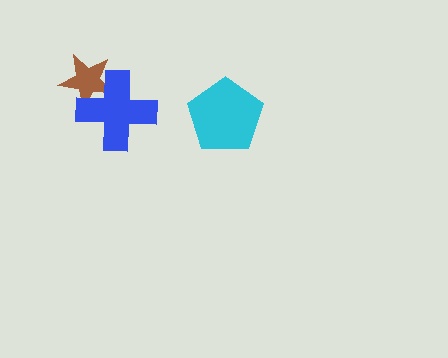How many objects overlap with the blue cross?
1 object overlaps with the blue cross.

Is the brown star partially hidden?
Yes, it is partially covered by another shape.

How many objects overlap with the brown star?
1 object overlaps with the brown star.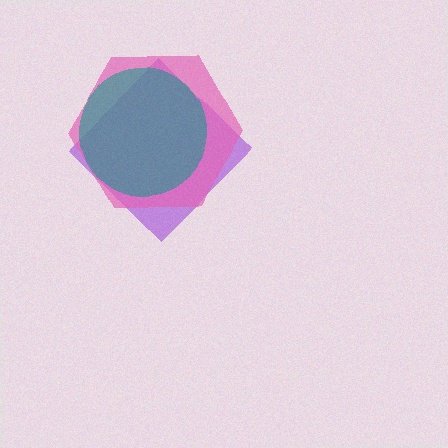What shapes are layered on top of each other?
The layered shapes are: a purple diamond, a pink hexagon, a teal circle.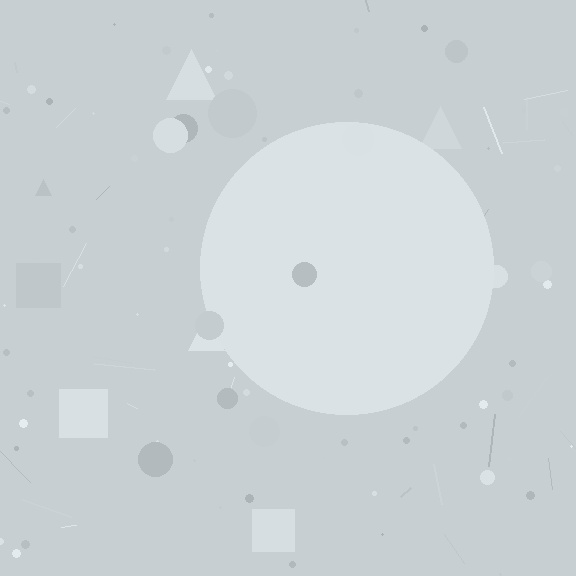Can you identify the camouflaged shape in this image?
The camouflaged shape is a circle.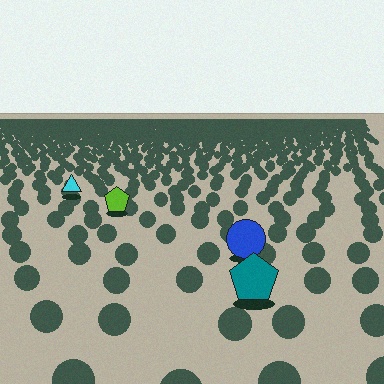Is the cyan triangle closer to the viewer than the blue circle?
No. The blue circle is closer — you can tell from the texture gradient: the ground texture is coarser near it.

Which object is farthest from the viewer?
The cyan triangle is farthest from the viewer. It appears smaller and the ground texture around it is denser.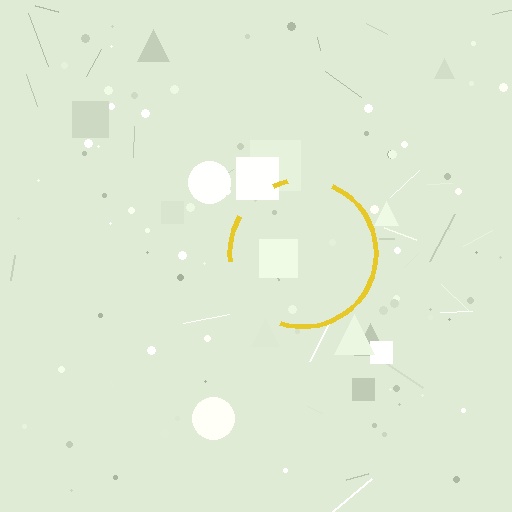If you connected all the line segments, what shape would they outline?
They would outline a circle.